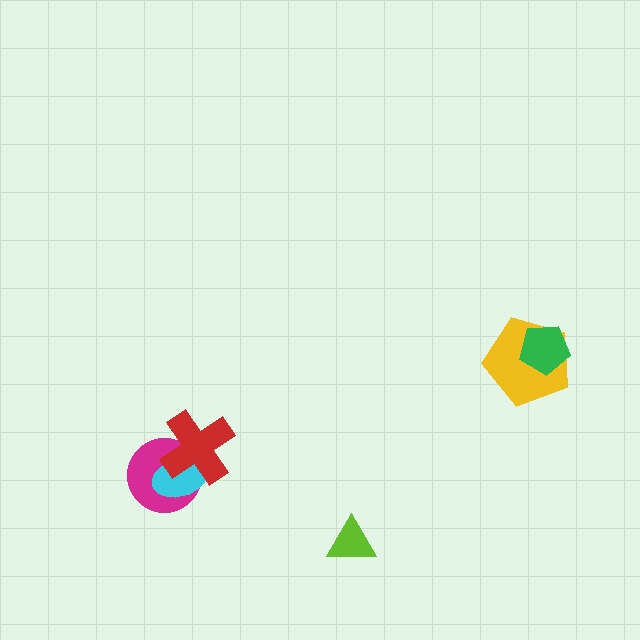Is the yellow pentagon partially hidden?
Yes, it is partially covered by another shape.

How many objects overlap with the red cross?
2 objects overlap with the red cross.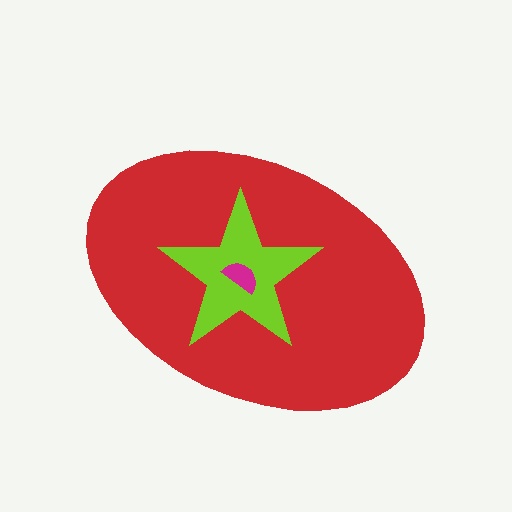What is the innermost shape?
The magenta semicircle.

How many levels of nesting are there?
3.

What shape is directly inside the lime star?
The magenta semicircle.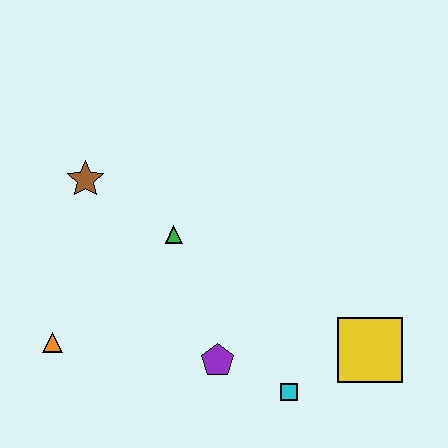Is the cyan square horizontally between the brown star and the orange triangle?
No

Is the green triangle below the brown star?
Yes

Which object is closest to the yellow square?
The cyan square is closest to the yellow square.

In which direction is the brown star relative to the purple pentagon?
The brown star is above the purple pentagon.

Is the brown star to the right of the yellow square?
No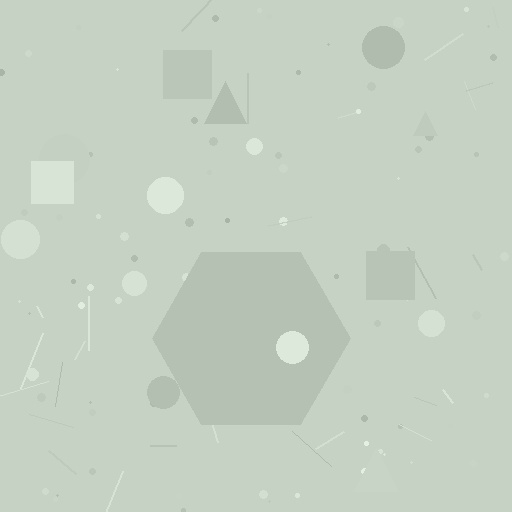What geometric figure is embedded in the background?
A hexagon is embedded in the background.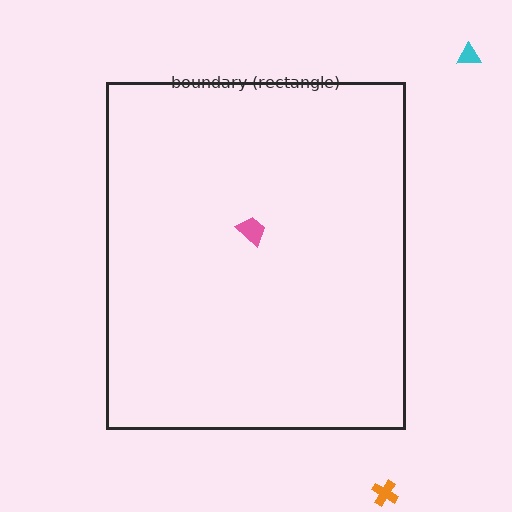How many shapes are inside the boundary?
1 inside, 2 outside.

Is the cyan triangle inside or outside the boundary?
Outside.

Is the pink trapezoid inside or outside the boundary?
Inside.